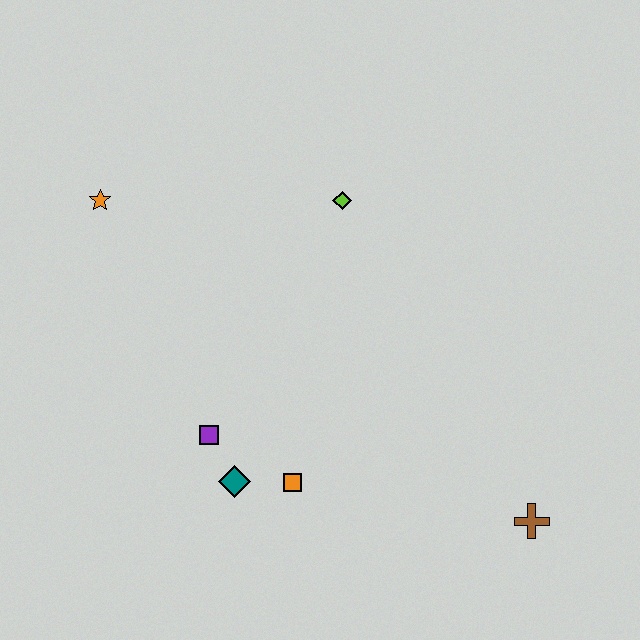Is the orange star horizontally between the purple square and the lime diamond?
No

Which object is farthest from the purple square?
The brown cross is farthest from the purple square.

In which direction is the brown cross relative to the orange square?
The brown cross is to the right of the orange square.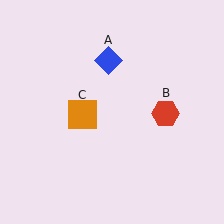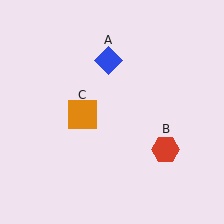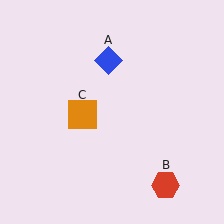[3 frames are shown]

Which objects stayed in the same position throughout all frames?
Blue diamond (object A) and orange square (object C) remained stationary.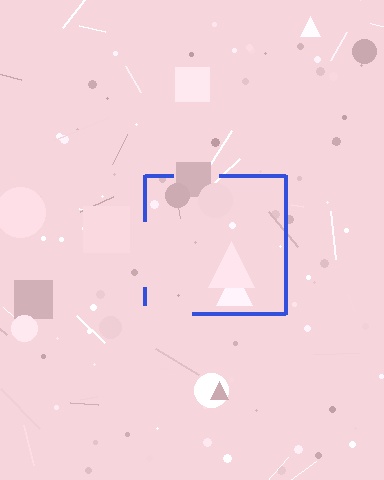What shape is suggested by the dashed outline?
The dashed outline suggests a square.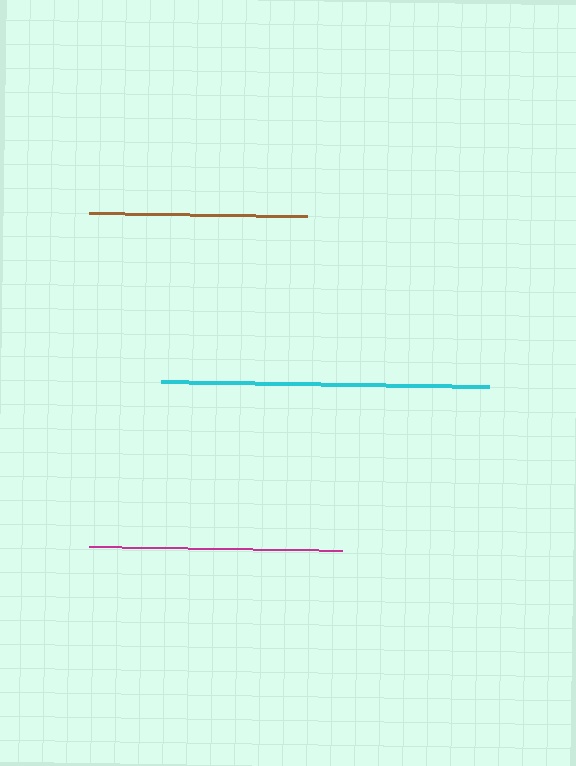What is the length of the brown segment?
The brown segment is approximately 217 pixels long.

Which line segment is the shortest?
The brown line is the shortest at approximately 217 pixels.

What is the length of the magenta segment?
The magenta segment is approximately 253 pixels long.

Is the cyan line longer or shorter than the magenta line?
The cyan line is longer than the magenta line.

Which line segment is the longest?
The cyan line is the longest at approximately 328 pixels.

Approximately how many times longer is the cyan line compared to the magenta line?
The cyan line is approximately 1.3 times the length of the magenta line.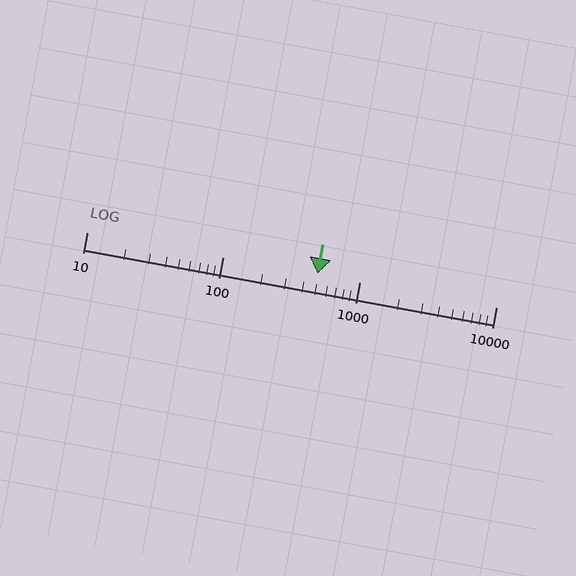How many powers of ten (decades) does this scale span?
The scale spans 3 decades, from 10 to 10000.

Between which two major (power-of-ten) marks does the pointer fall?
The pointer is between 100 and 1000.